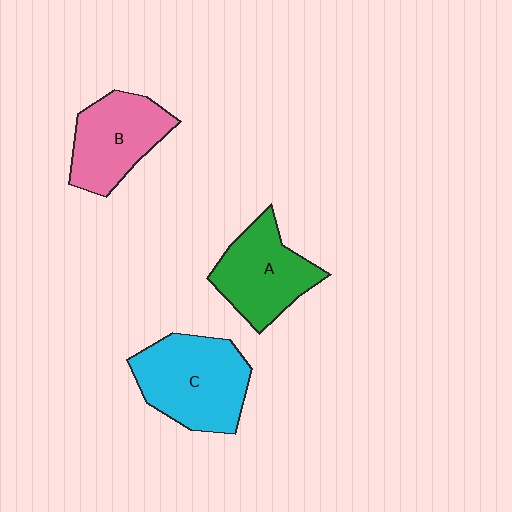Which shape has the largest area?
Shape C (cyan).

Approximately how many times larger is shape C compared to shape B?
Approximately 1.3 times.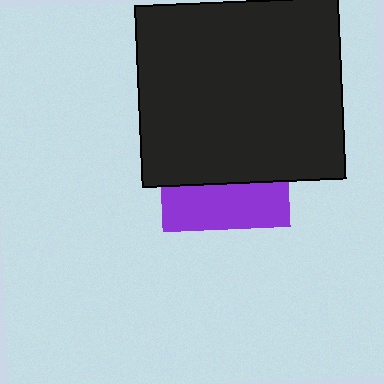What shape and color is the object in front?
The object in front is a black rectangle.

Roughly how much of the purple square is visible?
A small part of it is visible (roughly 36%).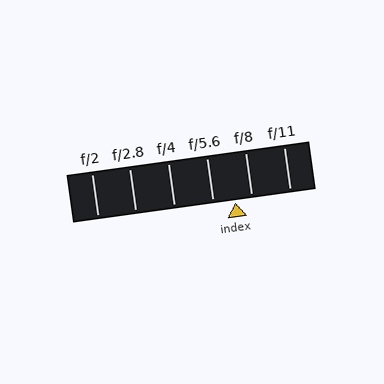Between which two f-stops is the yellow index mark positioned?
The index mark is between f/5.6 and f/8.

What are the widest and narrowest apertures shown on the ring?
The widest aperture shown is f/2 and the narrowest is f/11.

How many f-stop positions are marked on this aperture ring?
There are 6 f-stop positions marked.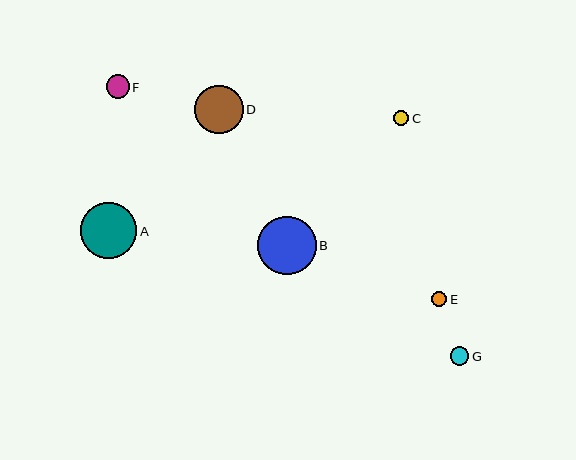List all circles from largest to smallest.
From largest to smallest: B, A, D, F, G, E, C.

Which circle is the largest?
Circle B is the largest with a size of approximately 59 pixels.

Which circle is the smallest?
Circle C is the smallest with a size of approximately 15 pixels.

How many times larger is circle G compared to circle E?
Circle G is approximately 1.2 times the size of circle E.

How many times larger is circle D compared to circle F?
Circle D is approximately 2.1 times the size of circle F.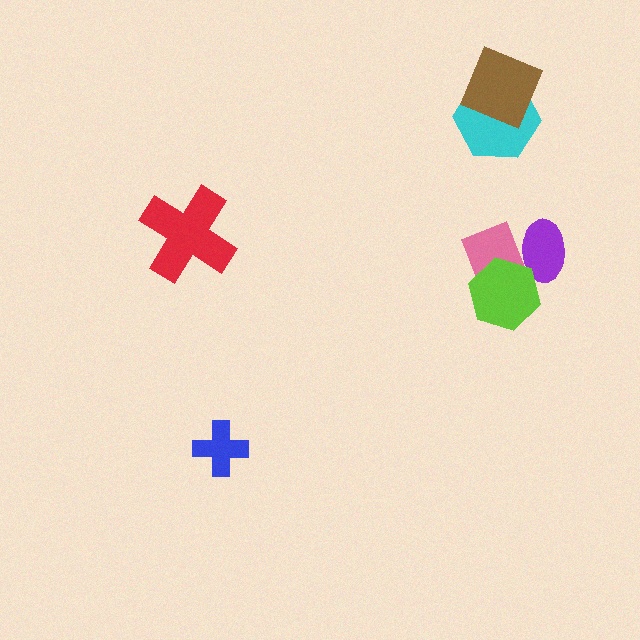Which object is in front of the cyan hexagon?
The brown square is in front of the cyan hexagon.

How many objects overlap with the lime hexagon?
2 objects overlap with the lime hexagon.